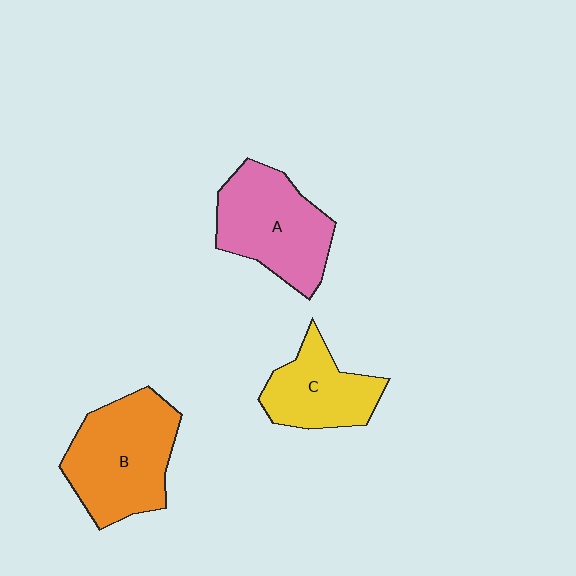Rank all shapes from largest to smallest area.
From largest to smallest: B (orange), A (pink), C (yellow).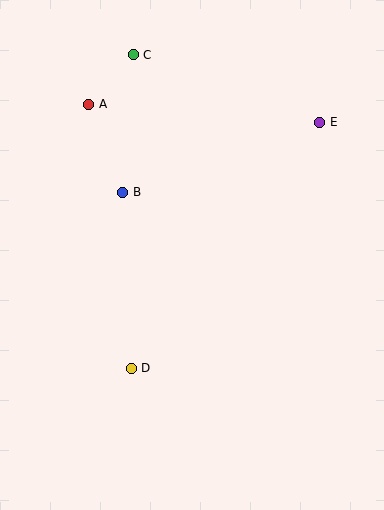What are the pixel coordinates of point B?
Point B is at (123, 192).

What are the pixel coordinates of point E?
Point E is at (320, 122).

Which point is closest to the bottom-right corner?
Point D is closest to the bottom-right corner.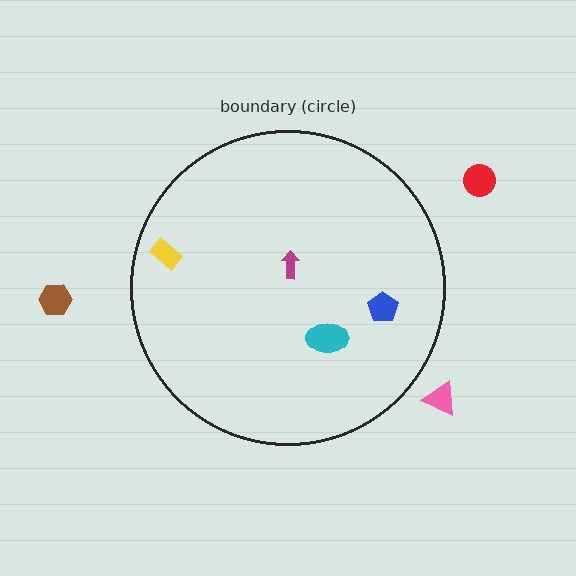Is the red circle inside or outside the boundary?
Outside.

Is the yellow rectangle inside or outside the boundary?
Inside.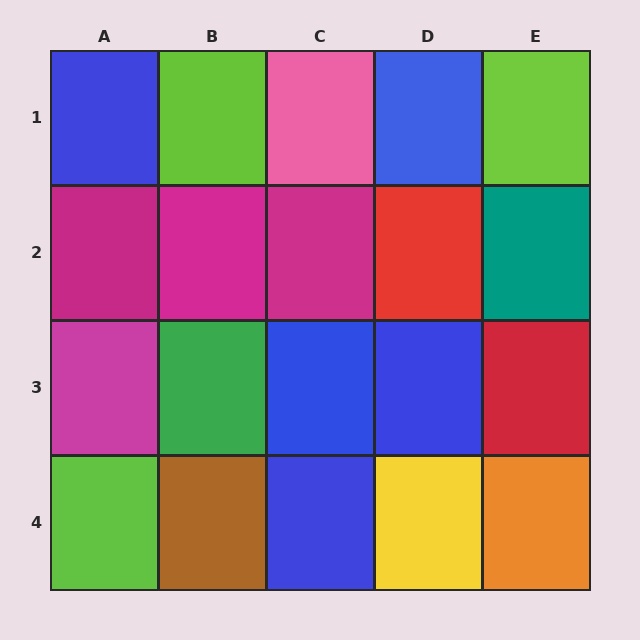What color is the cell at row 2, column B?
Magenta.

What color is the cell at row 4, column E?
Orange.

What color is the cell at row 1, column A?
Blue.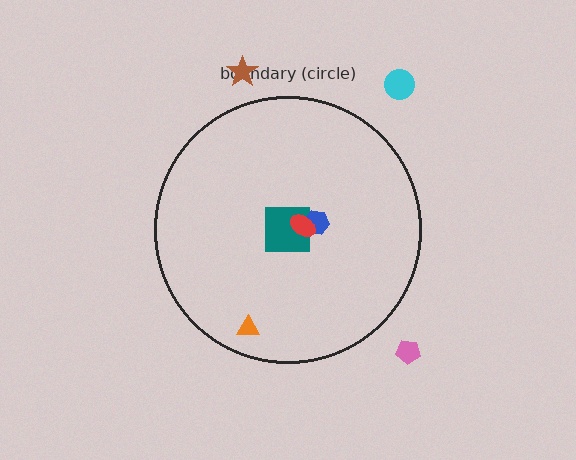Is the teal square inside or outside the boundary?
Inside.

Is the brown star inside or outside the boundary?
Outside.